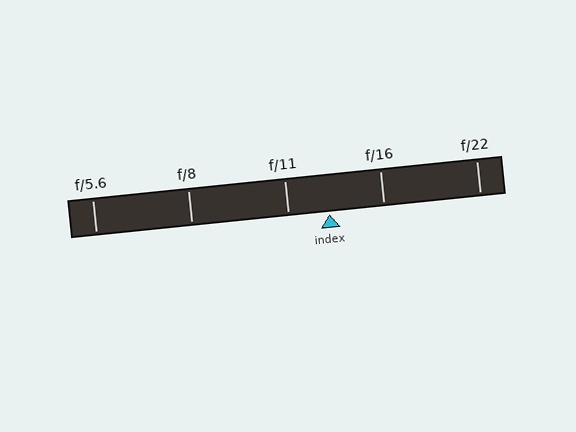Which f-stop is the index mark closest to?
The index mark is closest to f/11.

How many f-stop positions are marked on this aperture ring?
There are 5 f-stop positions marked.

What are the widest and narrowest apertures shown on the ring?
The widest aperture shown is f/5.6 and the narrowest is f/22.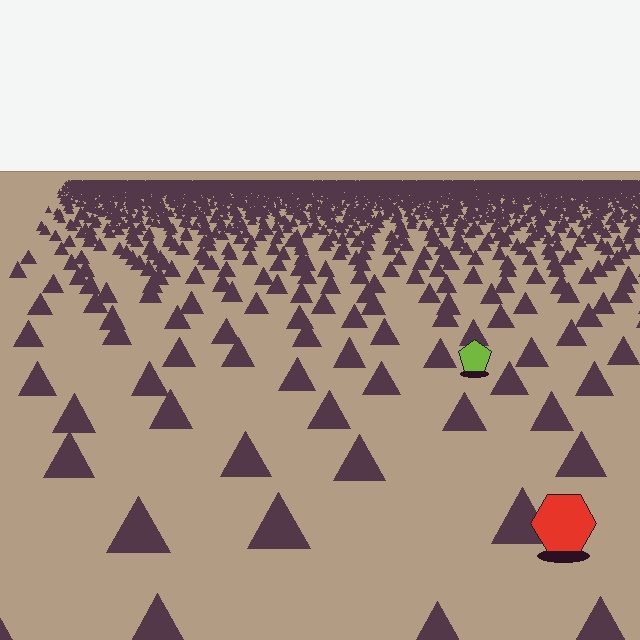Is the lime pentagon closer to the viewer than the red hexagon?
No. The red hexagon is closer — you can tell from the texture gradient: the ground texture is coarser near it.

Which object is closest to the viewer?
The red hexagon is closest. The texture marks near it are larger and more spread out.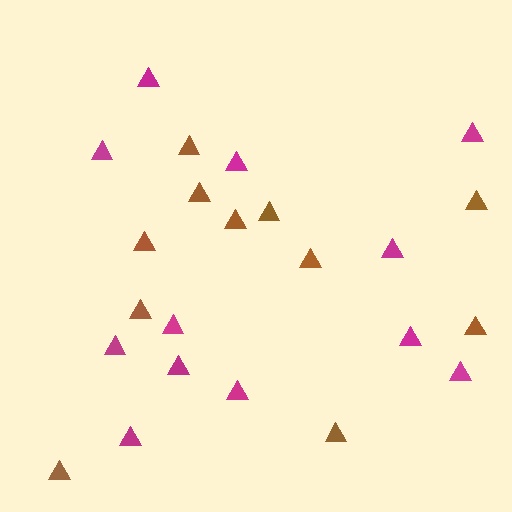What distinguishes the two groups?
There are 2 groups: one group of magenta triangles (12) and one group of brown triangles (11).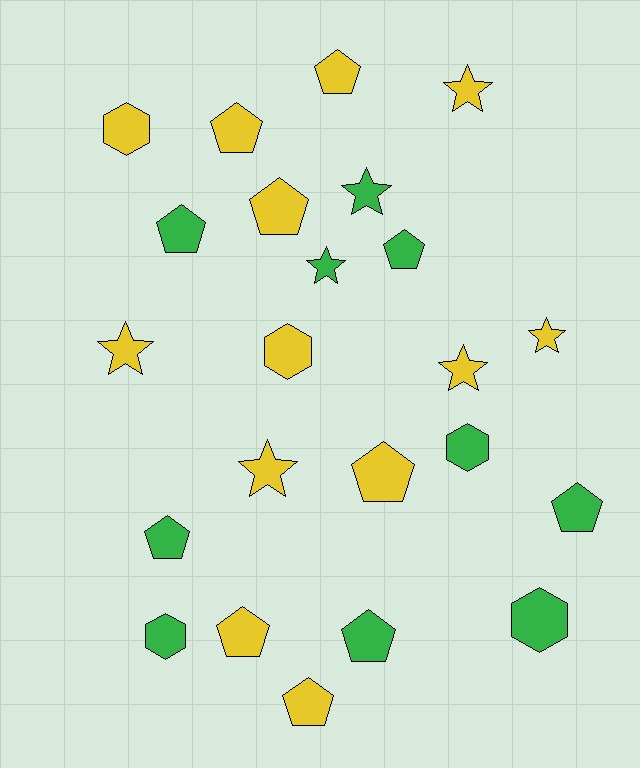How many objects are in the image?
There are 23 objects.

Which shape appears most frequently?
Pentagon, with 11 objects.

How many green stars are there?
There are 2 green stars.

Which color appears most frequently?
Yellow, with 13 objects.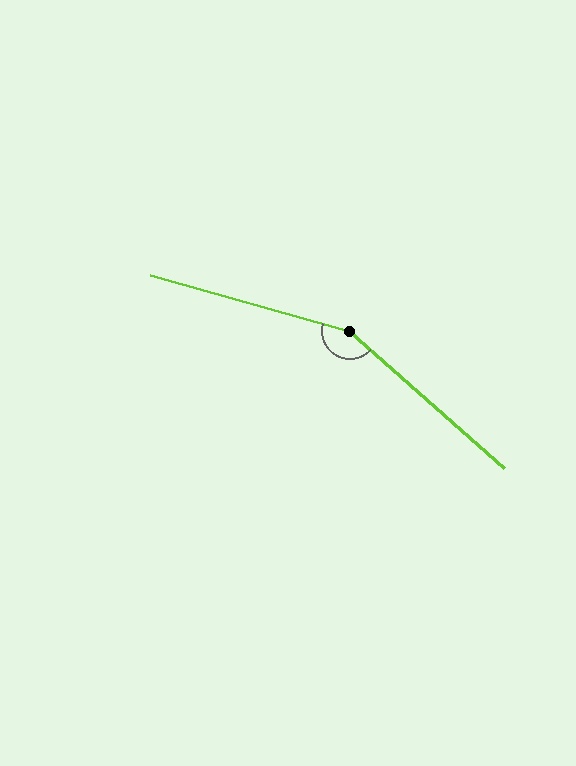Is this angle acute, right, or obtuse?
It is obtuse.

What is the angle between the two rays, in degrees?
Approximately 154 degrees.